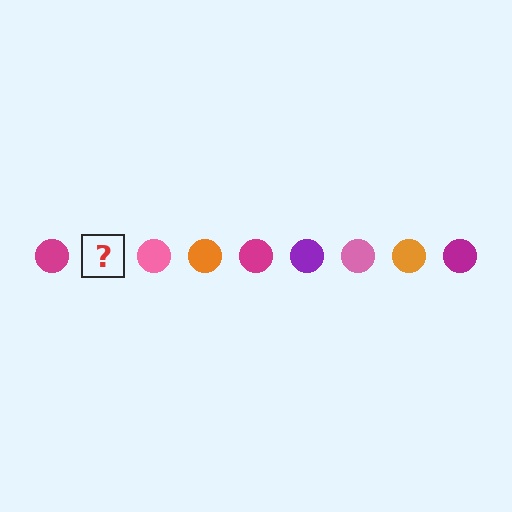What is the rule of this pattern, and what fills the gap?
The rule is that the pattern cycles through magenta, purple, pink, orange circles. The gap should be filled with a purple circle.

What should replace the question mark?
The question mark should be replaced with a purple circle.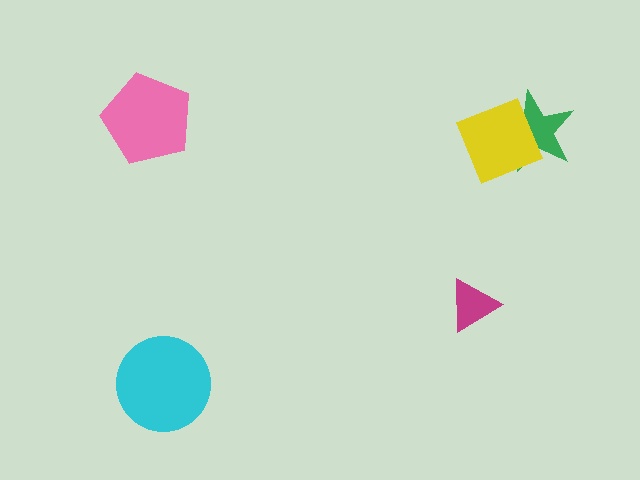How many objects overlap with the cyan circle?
0 objects overlap with the cyan circle.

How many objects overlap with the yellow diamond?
1 object overlaps with the yellow diamond.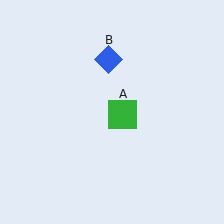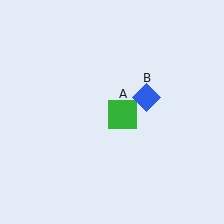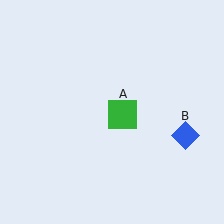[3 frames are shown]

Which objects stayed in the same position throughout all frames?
Green square (object A) remained stationary.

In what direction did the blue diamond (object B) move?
The blue diamond (object B) moved down and to the right.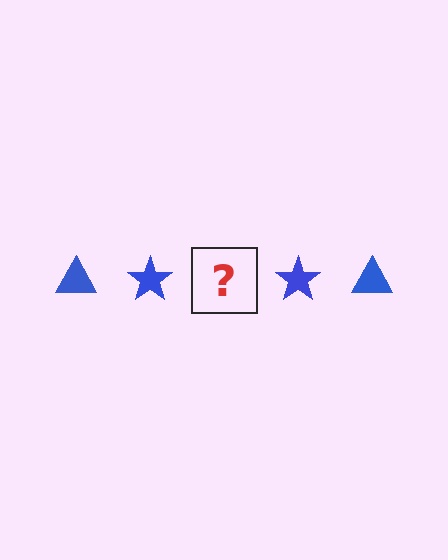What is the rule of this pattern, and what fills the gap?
The rule is that the pattern cycles through triangle, star shapes in blue. The gap should be filled with a blue triangle.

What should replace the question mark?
The question mark should be replaced with a blue triangle.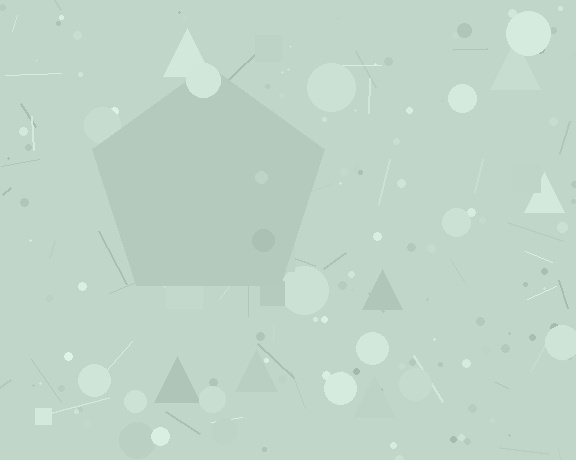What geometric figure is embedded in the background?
A pentagon is embedded in the background.